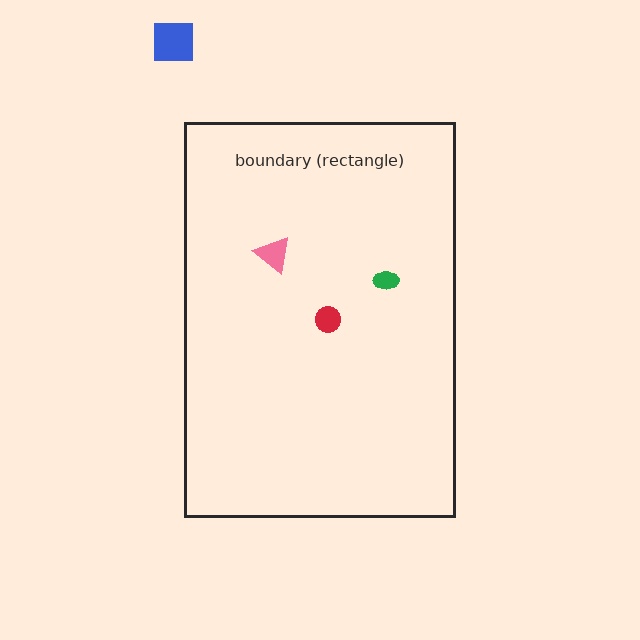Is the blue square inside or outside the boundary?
Outside.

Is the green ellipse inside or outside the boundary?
Inside.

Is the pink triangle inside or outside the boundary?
Inside.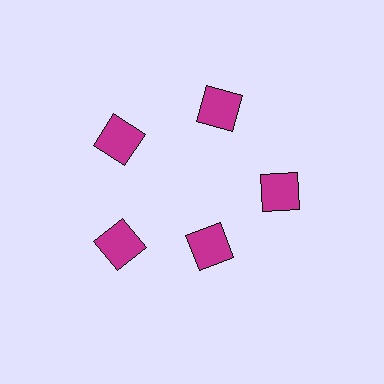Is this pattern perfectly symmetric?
No. The 5 magenta squares are arranged in a ring, but one element near the 5 o'clock position is pulled inward toward the center, breaking the 5-fold rotational symmetry.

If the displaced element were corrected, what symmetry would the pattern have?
It would have 5-fold rotational symmetry — the pattern would map onto itself every 72 degrees.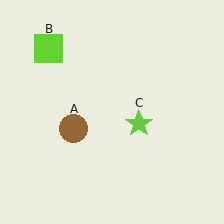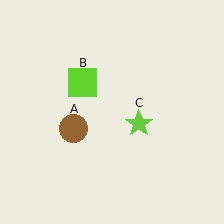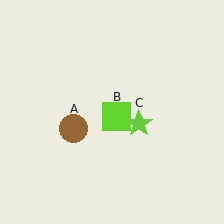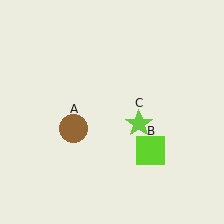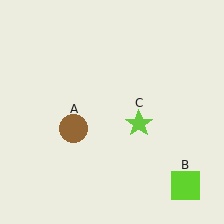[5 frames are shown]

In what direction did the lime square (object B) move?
The lime square (object B) moved down and to the right.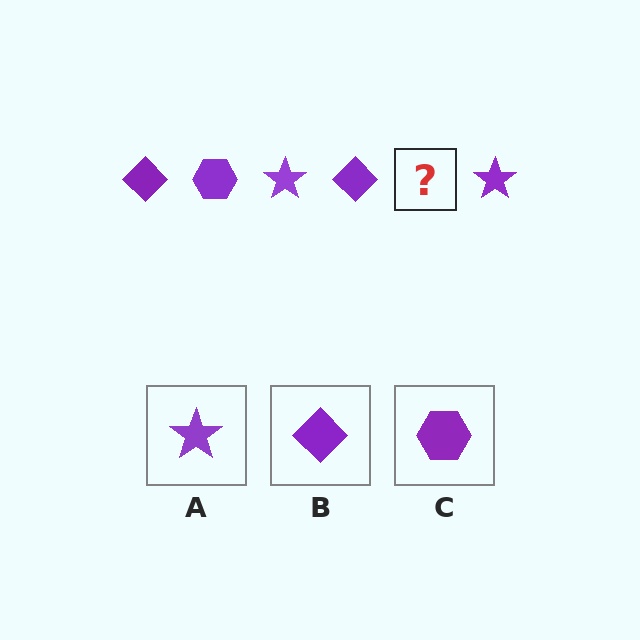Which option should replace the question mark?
Option C.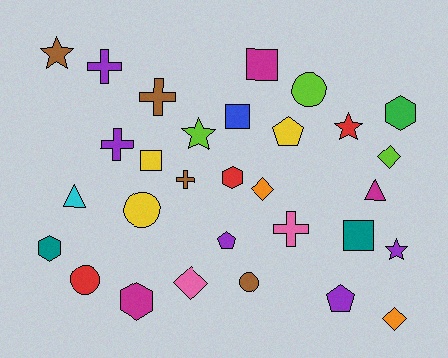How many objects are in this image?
There are 30 objects.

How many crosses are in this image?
There are 5 crosses.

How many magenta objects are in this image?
There are 3 magenta objects.